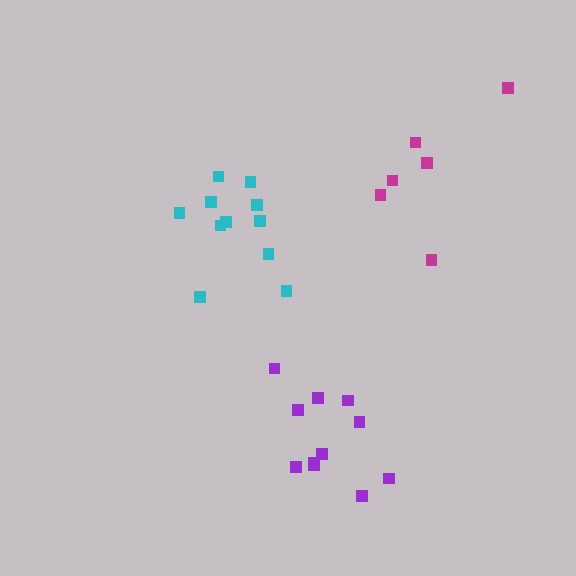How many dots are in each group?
Group 1: 11 dots, Group 2: 6 dots, Group 3: 11 dots (28 total).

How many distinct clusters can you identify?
There are 3 distinct clusters.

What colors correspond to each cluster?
The clusters are colored: purple, magenta, cyan.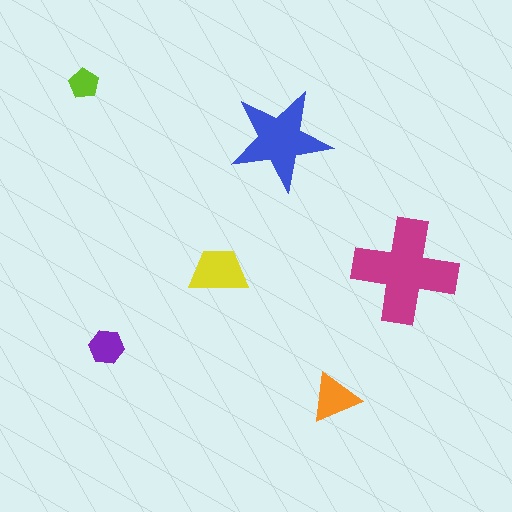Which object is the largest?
The magenta cross.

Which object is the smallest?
The lime pentagon.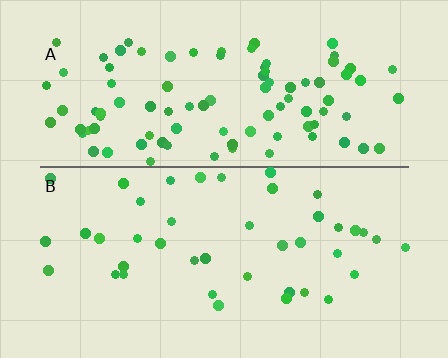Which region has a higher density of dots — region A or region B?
A (the top).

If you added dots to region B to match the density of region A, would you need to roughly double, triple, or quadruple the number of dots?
Approximately double.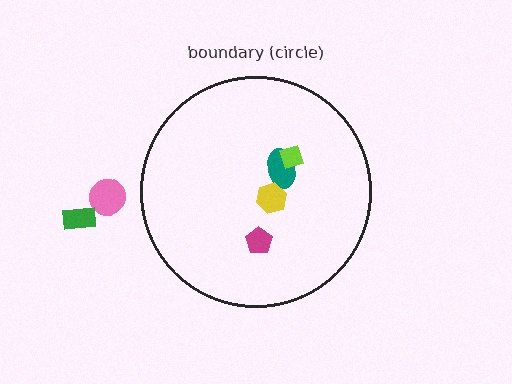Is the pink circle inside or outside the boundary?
Outside.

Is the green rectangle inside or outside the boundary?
Outside.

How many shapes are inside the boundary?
4 inside, 2 outside.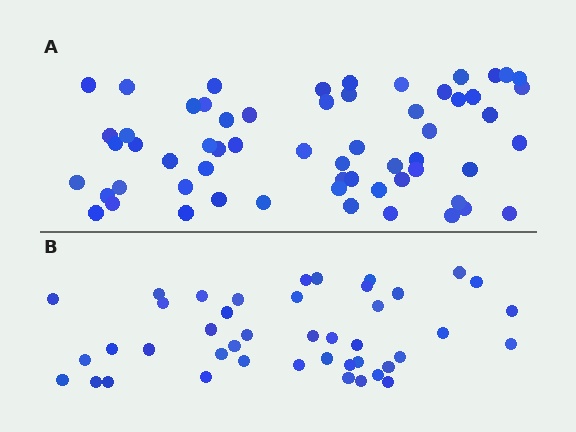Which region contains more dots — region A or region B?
Region A (the top region) has more dots.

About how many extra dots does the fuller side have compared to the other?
Region A has approximately 15 more dots than region B.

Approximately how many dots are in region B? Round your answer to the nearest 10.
About 40 dots. (The exact count is 43, which rounds to 40.)